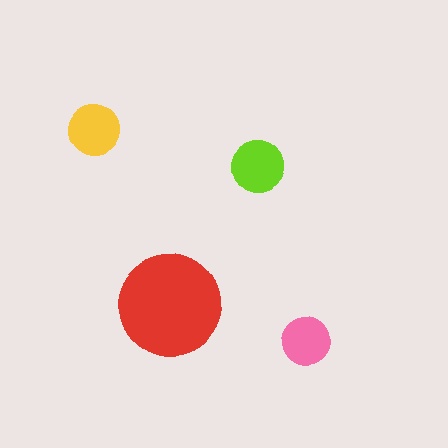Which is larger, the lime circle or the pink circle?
The lime one.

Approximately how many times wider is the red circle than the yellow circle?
About 2 times wider.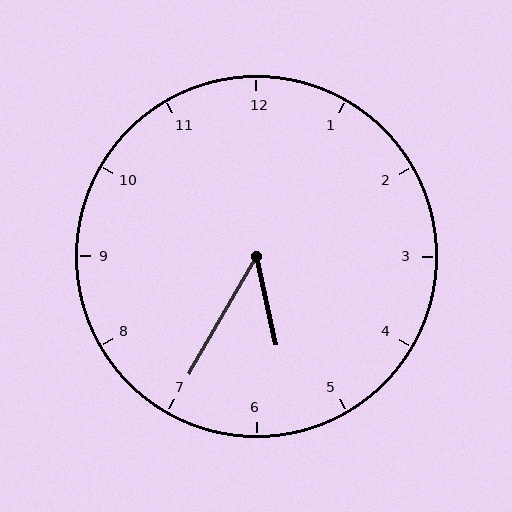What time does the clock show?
5:35.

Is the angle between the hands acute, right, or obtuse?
It is acute.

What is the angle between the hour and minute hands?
Approximately 42 degrees.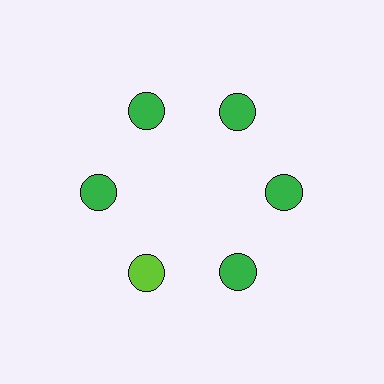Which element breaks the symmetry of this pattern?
The lime circle at roughly the 7 o'clock position breaks the symmetry. All other shapes are green circles.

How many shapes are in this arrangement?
There are 6 shapes arranged in a ring pattern.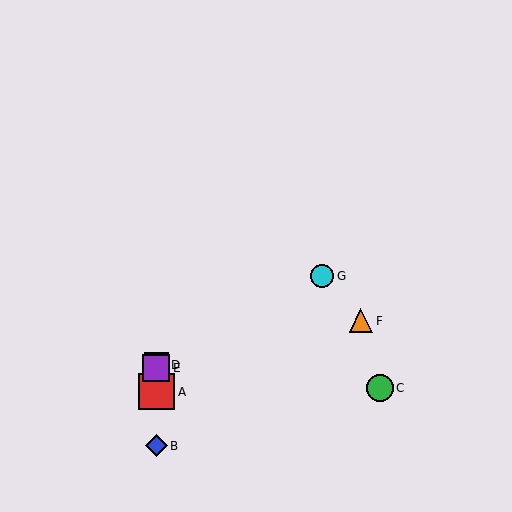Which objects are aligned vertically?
Objects A, B, D, E are aligned vertically.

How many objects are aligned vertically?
4 objects (A, B, D, E) are aligned vertically.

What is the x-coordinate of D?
Object D is at x≈156.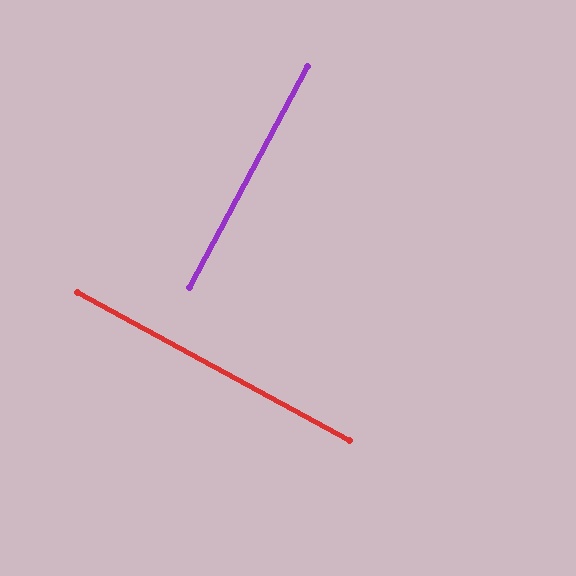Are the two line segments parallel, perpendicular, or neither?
Perpendicular — they meet at approximately 90°.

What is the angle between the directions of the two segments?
Approximately 90 degrees.